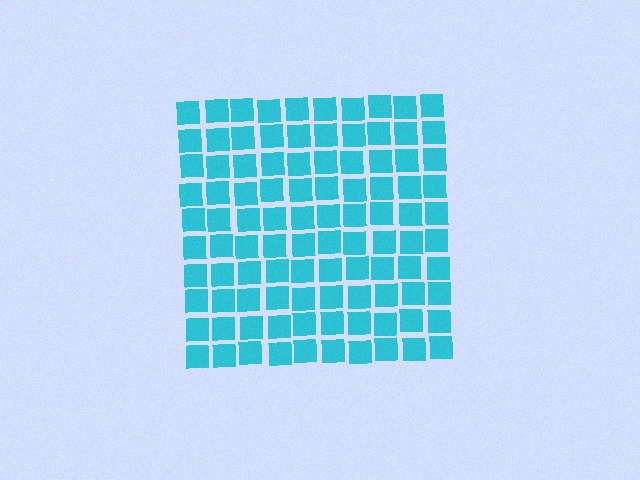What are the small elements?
The small elements are squares.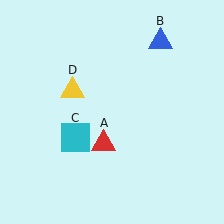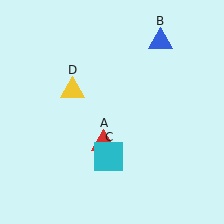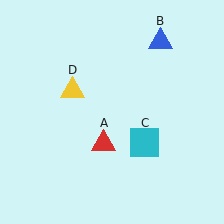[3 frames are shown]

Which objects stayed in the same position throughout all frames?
Red triangle (object A) and blue triangle (object B) and yellow triangle (object D) remained stationary.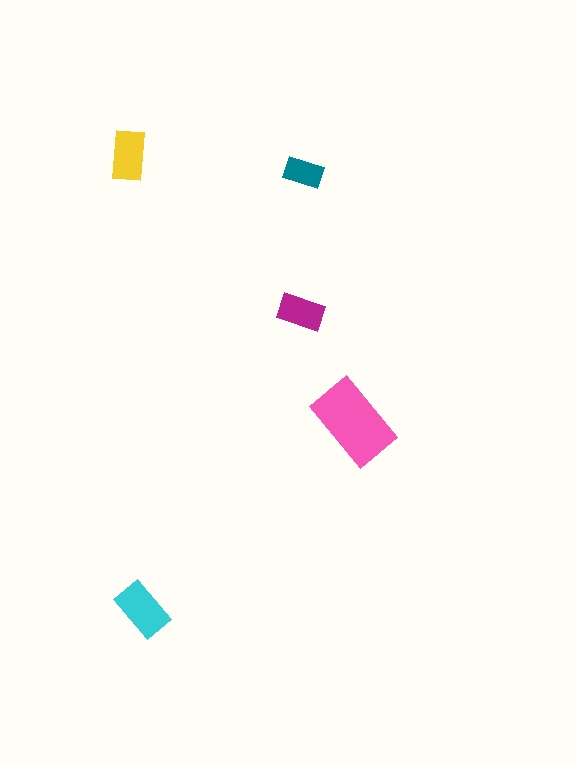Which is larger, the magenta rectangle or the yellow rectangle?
The yellow one.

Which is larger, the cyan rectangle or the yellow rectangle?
The cyan one.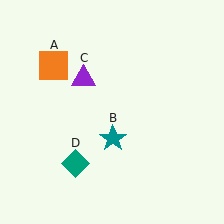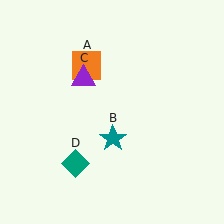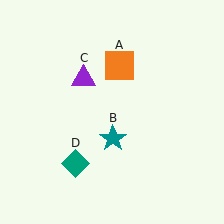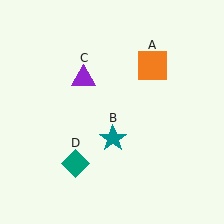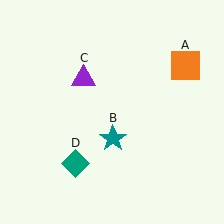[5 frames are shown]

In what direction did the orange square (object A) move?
The orange square (object A) moved right.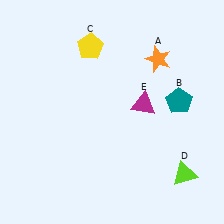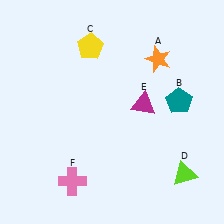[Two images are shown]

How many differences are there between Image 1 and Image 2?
There is 1 difference between the two images.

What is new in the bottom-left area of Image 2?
A pink cross (F) was added in the bottom-left area of Image 2.